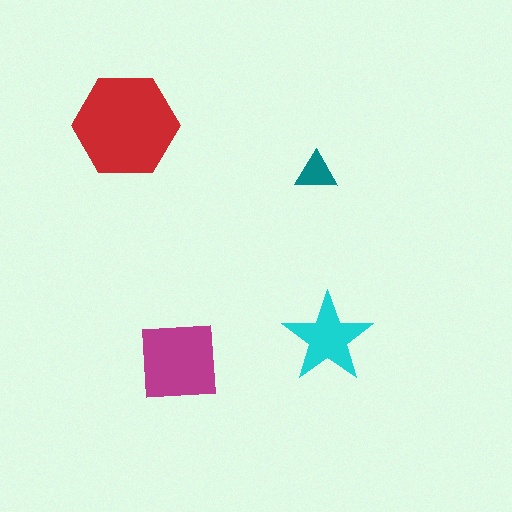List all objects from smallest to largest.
The teal triangle, the cyan star, the magenta square, the red hexagon.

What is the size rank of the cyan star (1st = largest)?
3rd.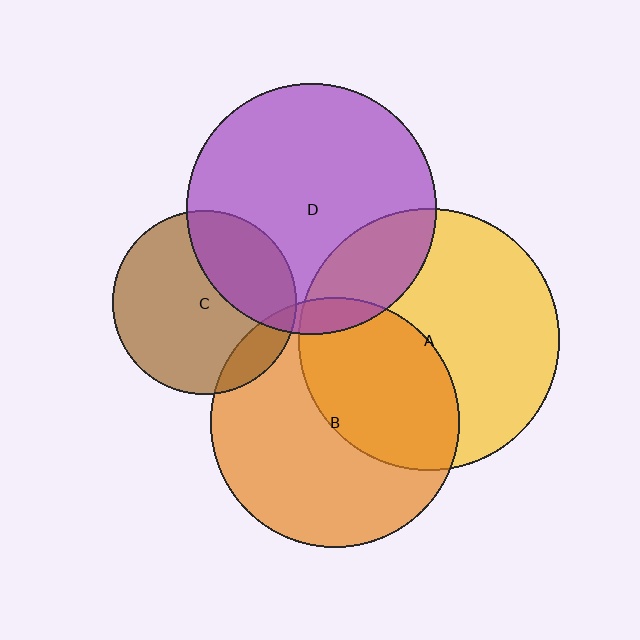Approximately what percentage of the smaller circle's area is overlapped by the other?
Approximately 15%.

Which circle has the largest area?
Circle A (yellow).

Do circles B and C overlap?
Yes.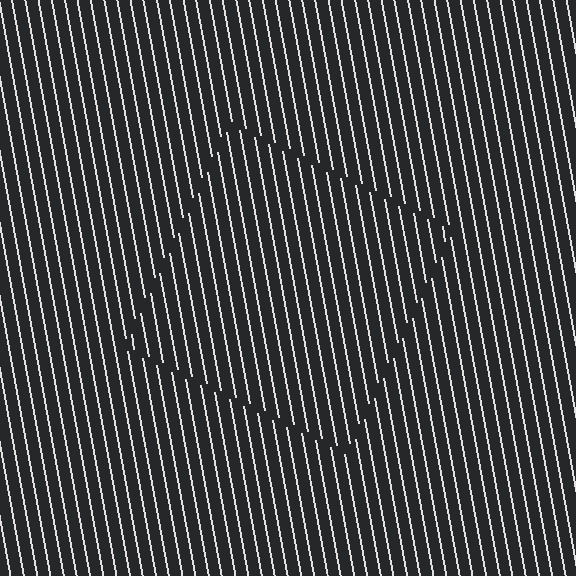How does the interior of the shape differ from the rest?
The interior of the shape contains the same grating, shifted by half a period — the contour is defined by the phase discontinuity where line-ends from the inner and outer gratings abut.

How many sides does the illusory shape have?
4 sides — the line-ends trace a square.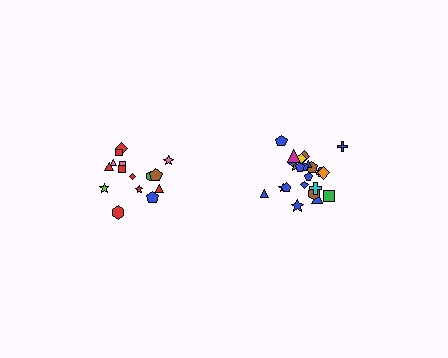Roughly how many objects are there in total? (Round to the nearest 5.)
Roughly 40 objects in total.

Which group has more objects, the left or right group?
The right group.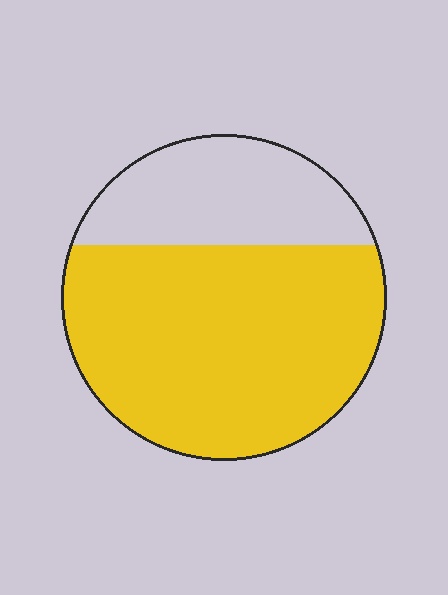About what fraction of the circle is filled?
About two thirds (2/3).